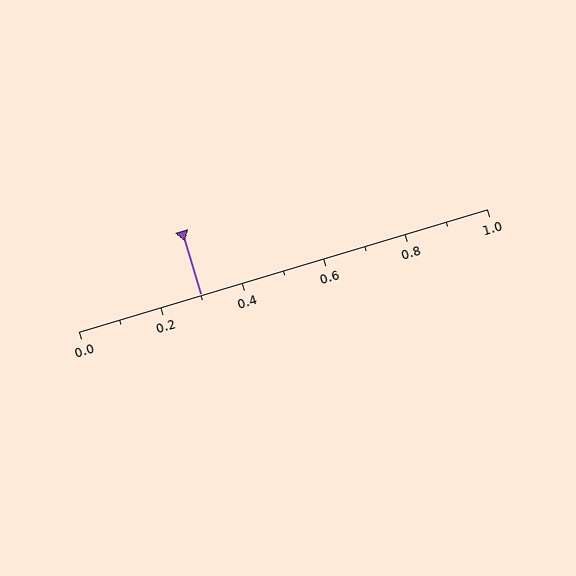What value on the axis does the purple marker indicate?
The marker indicates approximately 0.3.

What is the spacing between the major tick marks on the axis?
The major ticks are spaced 0.2 apart.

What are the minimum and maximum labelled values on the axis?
The axis runs from 0.0 to 1.0.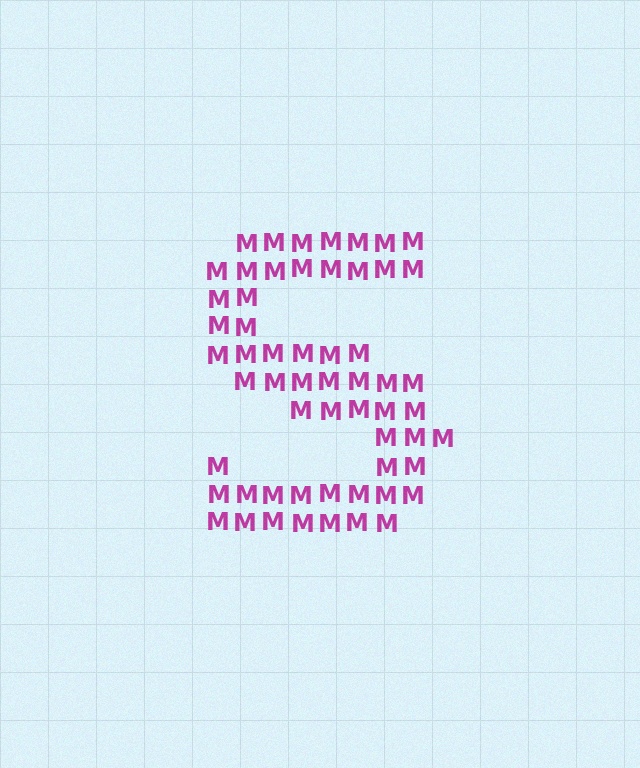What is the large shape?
The large shape is the letter S.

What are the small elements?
The small elements are letter M's.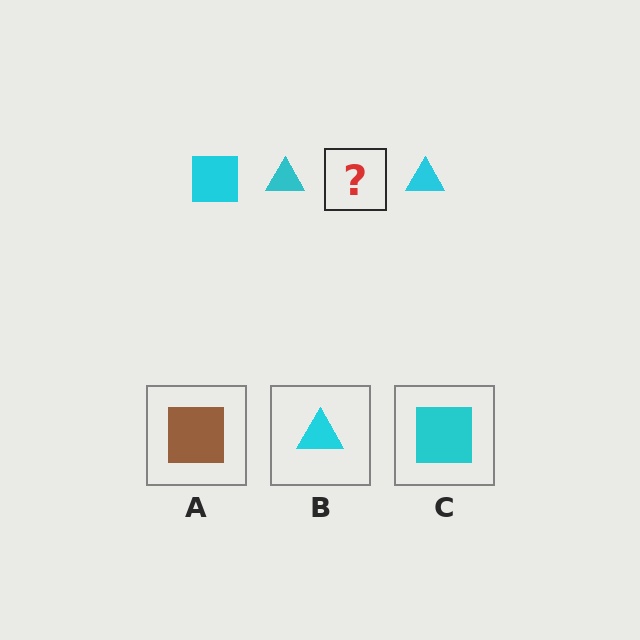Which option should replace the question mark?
Option C.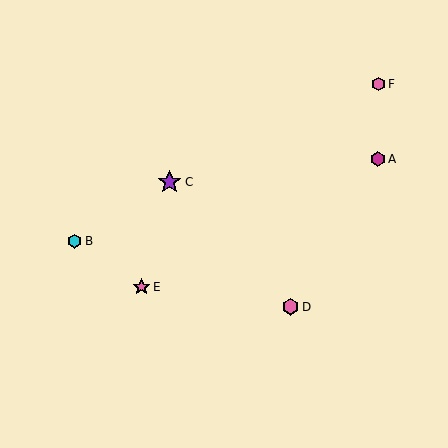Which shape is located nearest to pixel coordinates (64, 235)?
The cyan hexagon (labeled B) at (75, 241) is nearest to that location.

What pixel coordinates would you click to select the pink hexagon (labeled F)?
Click at (379, 84) to select the pink hexagon F.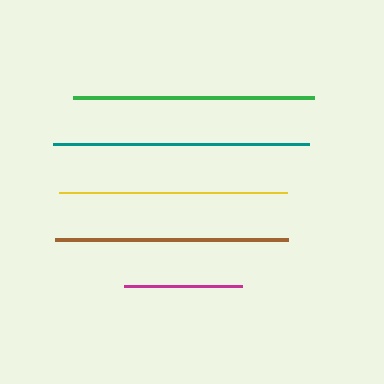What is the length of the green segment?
The green segment is approximately 241 pixels long.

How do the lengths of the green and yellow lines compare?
The green and yellow lines are approximately the same length.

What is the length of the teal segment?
The teal segment is approximately 256 pixels long.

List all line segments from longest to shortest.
From longest to shortest: teal, green, brown, yellow, magenta.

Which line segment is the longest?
The teal line is the longest at approximately 256 pixels.